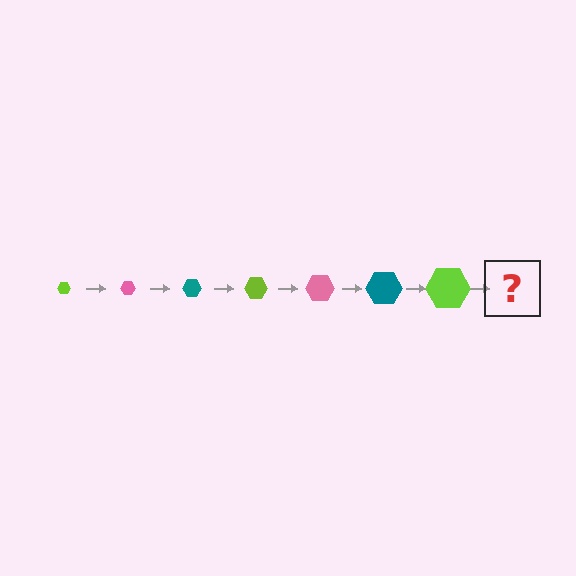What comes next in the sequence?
The next element should be a pink hexagon, larger than the previous one.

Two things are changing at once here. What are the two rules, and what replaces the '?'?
The two rules are that the hexagon grows larger each step and the color cycles through lime, pink, and teal. The '?' should be a pink hexagon, larger than the previous one.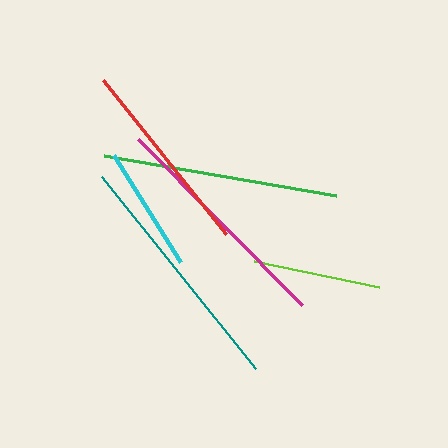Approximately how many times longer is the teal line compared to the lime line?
The teal line is approximately 1.9 times the length of the lime line.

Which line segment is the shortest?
The cyan line is the shortest at approximately 126 pixels.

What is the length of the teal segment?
The teal segment is approximately 247 pixels long.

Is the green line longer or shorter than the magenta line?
The green line is longer than the magenta line.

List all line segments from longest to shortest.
From longest to shortest: teal, green, magenta, red, lime, cyan.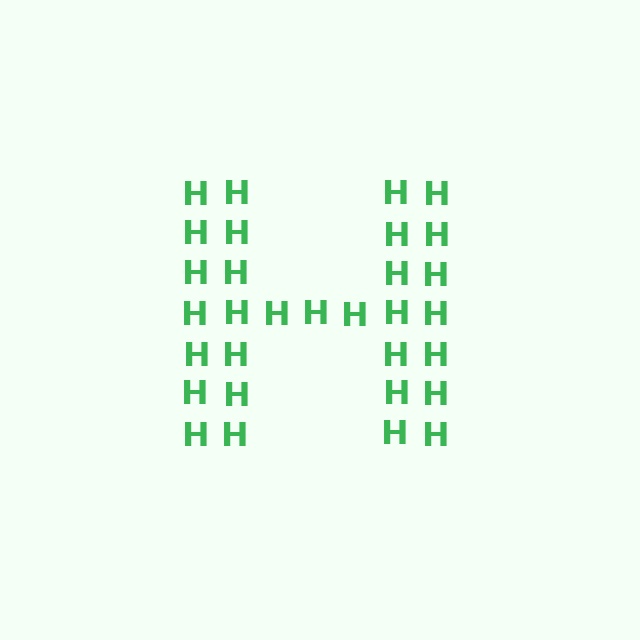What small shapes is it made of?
It is made of small letter H's.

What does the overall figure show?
The overall figure shows the letter H.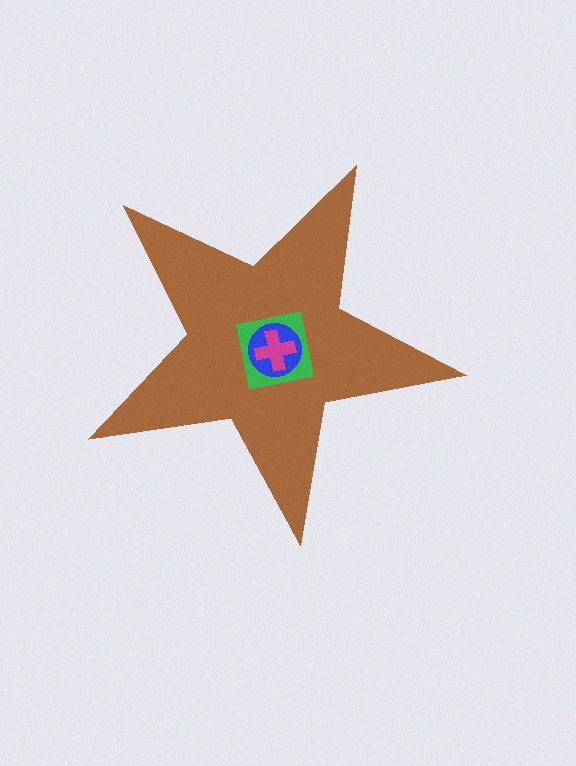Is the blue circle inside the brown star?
Yes.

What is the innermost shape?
The magenta cross.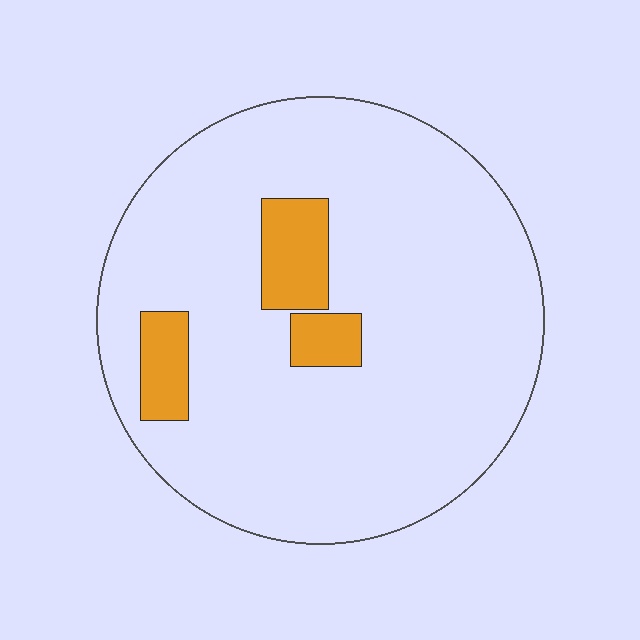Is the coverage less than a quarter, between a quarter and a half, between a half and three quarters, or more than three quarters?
Less than a quarter.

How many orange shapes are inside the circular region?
3.